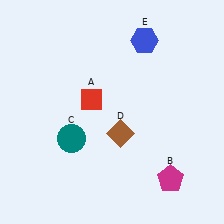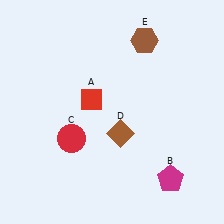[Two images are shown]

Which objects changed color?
C changed from teal to red. E changed from blue to brown.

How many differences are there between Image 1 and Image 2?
There are 2 differences between the two images.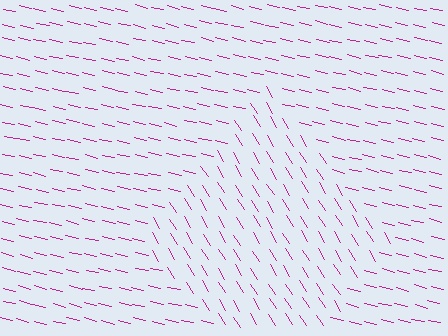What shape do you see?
I see a diamond.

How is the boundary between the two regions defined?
The boundary is defined purely by a change in line orientation (approximately 45 degrees difference). All lines are the same color and thickness.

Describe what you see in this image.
The image is filled with small magenta line segments. A diamond region in the image has lines oriented differently from the surrounding lines, creating a visible texture boundary.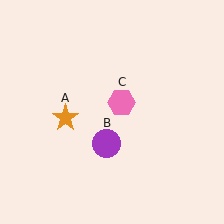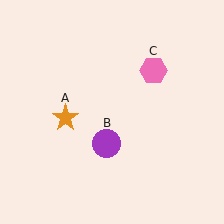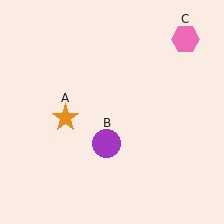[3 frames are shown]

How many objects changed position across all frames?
1 object changed position: pink hexagon (object C).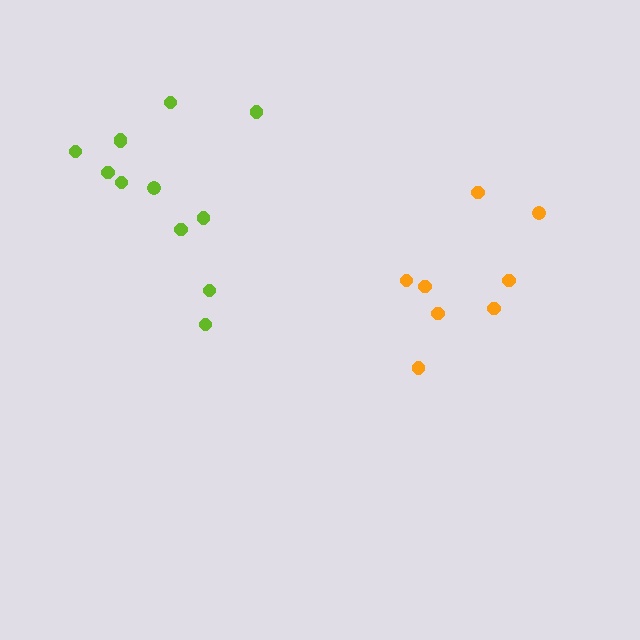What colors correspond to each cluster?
The clusters are colored: orange, lime.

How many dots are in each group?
Group 1: 8 dots, Group 2: 12 dots (20 total).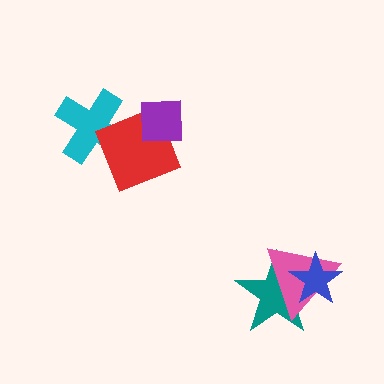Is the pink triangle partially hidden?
Yes, it is partially covered by another shape.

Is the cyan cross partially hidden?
Yes, it is partially covered by another shape.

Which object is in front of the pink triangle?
The blue star is in front of the pink triangle.